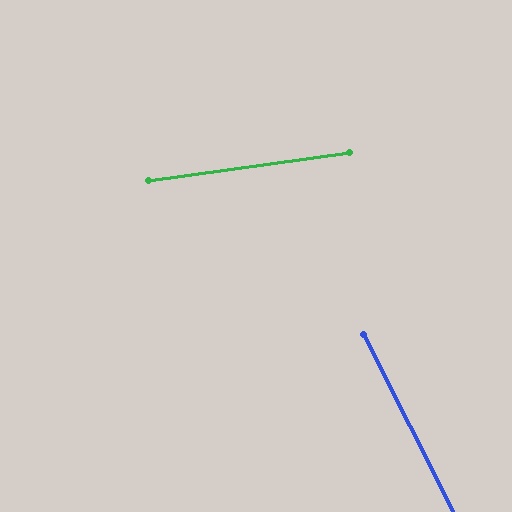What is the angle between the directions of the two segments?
Approximately 71 degrees.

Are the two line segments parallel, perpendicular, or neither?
Neither parallel nor perpendicular — they differ by about 71°.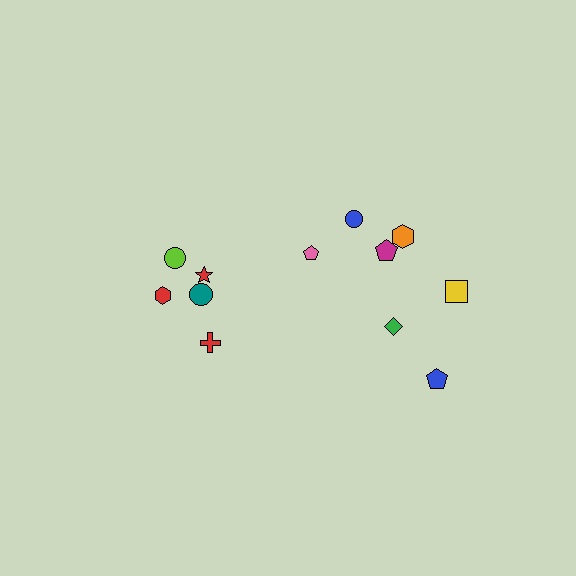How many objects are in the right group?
There are 7 objects.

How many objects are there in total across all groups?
There are 12 objects.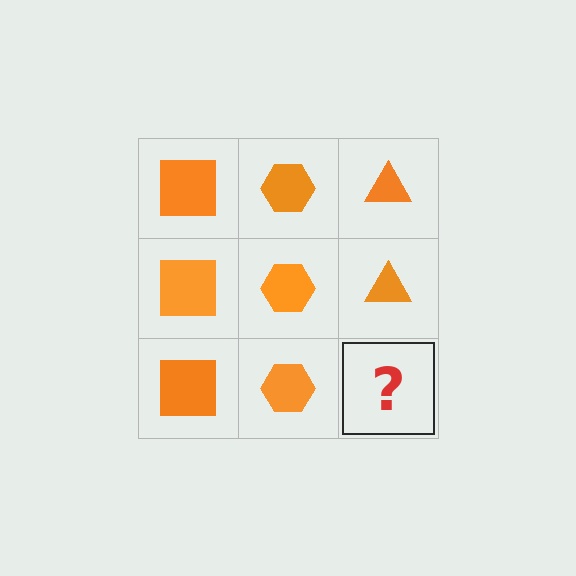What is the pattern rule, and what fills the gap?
The rule is that each column has a consistent shape. The gap should be filled with an orange triangle.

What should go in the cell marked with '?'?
The missing cell should contain an orange triangle.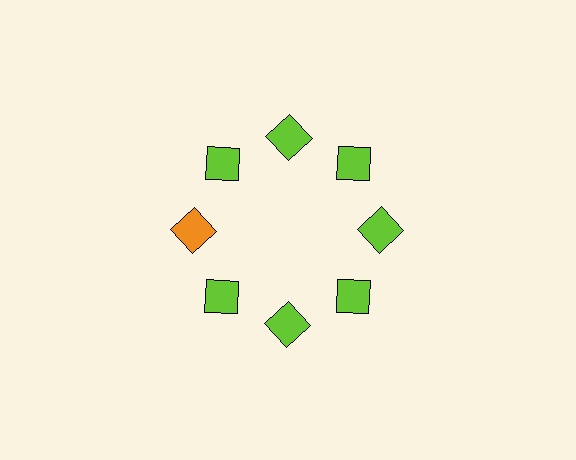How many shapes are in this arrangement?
There are 8 shapes arranged in a ring pattern.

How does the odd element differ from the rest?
It has a different color: orange instead of lime.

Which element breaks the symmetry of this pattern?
The orange square at roughly the 9 o'clock position breaks the symmetry. All other shapes are lime squares.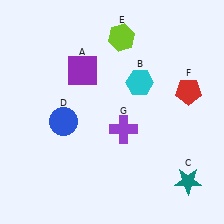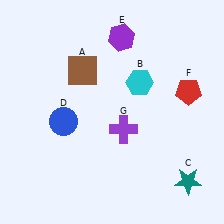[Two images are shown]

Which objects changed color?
A changed from purple to brown. E changed from lime to purple.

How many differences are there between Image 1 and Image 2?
There are 2 differences between the two images.